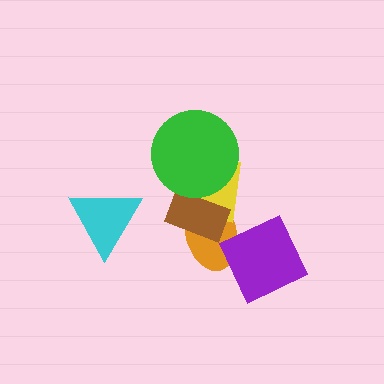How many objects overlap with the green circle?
2 objects overlap with the green circle.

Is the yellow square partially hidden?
Yes, it is partially covered by another shape.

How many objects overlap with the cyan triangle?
0 objects overlap with the cyan triangle.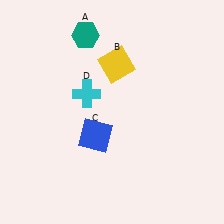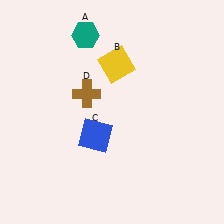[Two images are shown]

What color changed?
The cross (D) changed from cyan in Image 1 to brown in Image 2.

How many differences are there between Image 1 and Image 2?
There is 1 difference between the two images.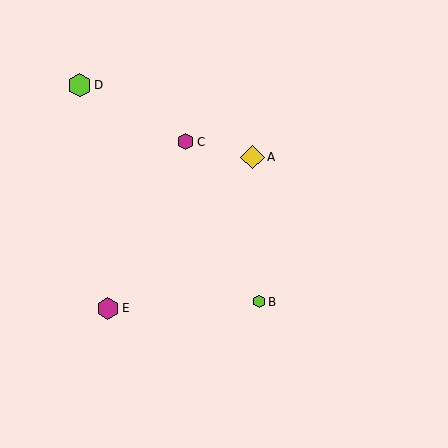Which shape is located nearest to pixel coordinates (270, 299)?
The lime hexagon (labeled B) at (259, 302) is nearest to that location.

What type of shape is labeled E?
Shape E is a magenta hexagon.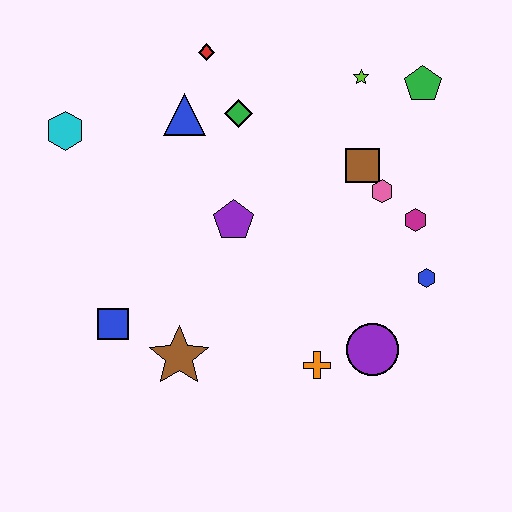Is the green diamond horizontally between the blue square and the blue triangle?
No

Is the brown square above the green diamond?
No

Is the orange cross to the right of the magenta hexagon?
No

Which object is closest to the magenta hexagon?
The pink hexagon is closest to the magenta hexagon.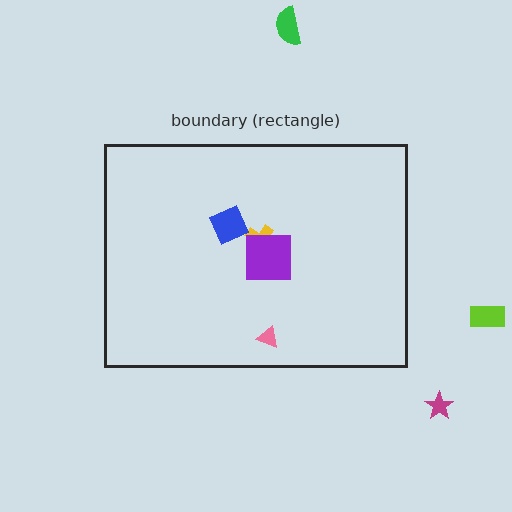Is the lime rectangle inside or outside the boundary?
Outside.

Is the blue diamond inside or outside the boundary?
Inside.